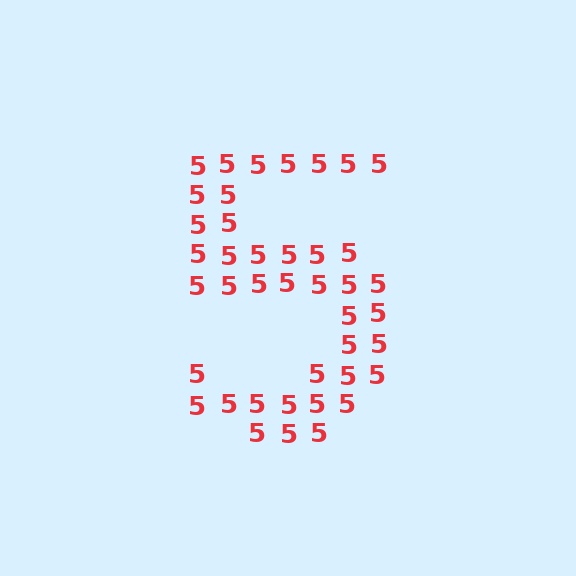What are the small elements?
The small elements are digit 5's.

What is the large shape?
The large shape is the digit 5.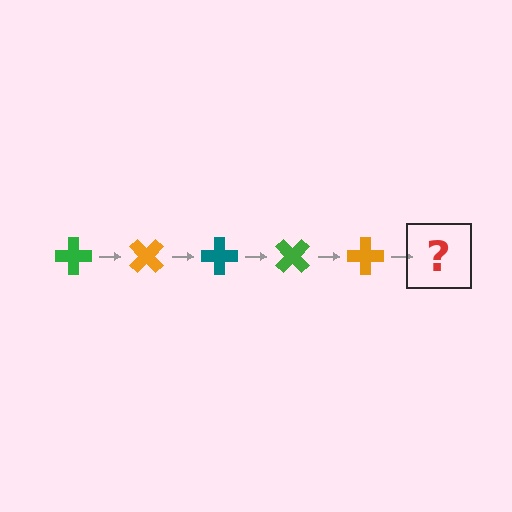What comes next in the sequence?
The next element should be a teal cross, rotated 225 degrees from the start.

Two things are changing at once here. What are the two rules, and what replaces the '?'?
The two rules are that it rotates 45 degrees each step and the color cycles through green, orange, and teal. The '?' should be a teal cross, rotated 225 degrees from the start.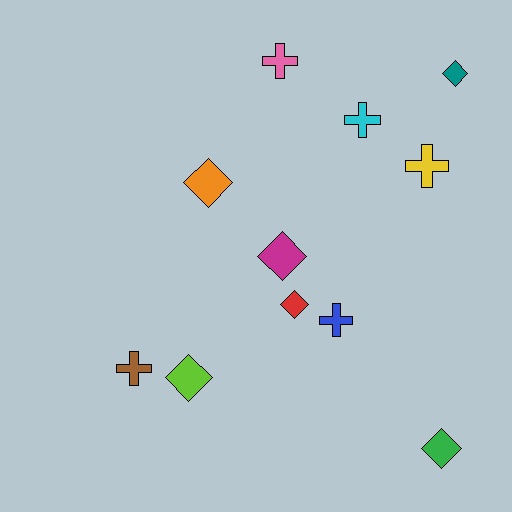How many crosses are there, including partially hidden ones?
There are 5 crosses.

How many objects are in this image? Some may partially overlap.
There are 11 objects.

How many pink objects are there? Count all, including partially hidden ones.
There is 1 pink object.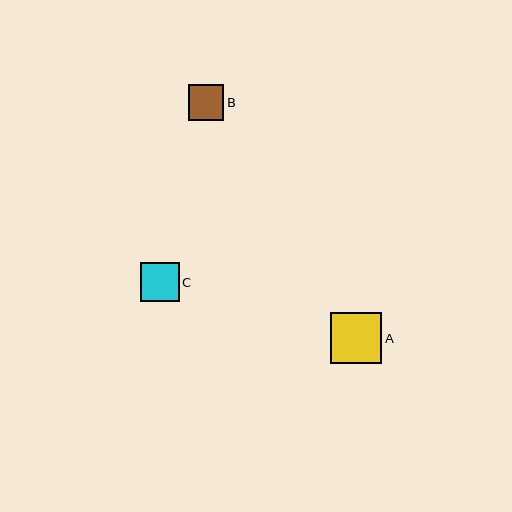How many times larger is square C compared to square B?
Square C is approximately 1.1 times the size of square B.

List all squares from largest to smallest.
From largest to smallest: A, C, B.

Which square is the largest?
Square A is the largest with a size of approximately 51 pixels.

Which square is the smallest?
Square B is the smallest with a size of approximately 35 pixels.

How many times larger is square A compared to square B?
Square A is approximately 1.4 times the size of square B.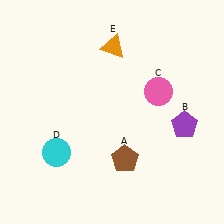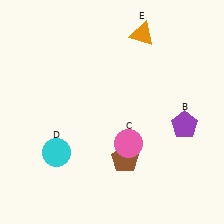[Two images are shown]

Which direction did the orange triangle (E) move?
The orange triangle (E) moved right.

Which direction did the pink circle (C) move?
The pink circle (C) moved down.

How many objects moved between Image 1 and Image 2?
2 objects moved between the two images.